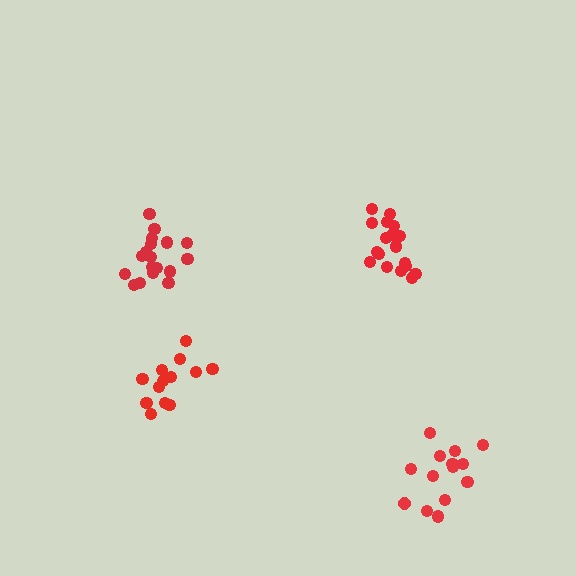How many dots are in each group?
Group 1: 13 dots, Group 2: 18 dots, Group 3: 14 dots, Group 4: 19 dots (64 total).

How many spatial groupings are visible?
There are 4 spatial groupings.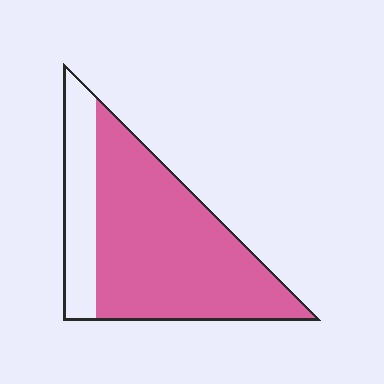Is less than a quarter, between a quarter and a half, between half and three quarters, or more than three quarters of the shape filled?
More than three quarters.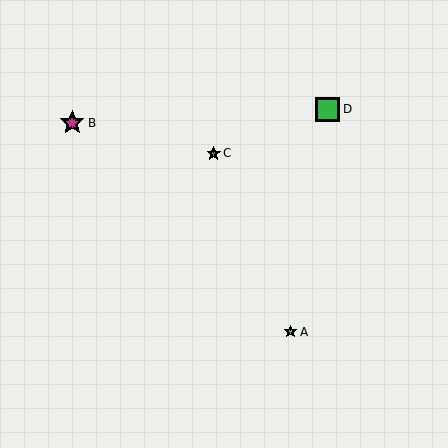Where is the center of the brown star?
The center of the brown star is at (214, 154).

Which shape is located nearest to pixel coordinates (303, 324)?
The lime star (labeled A) at (290, 332) is nearest to that location.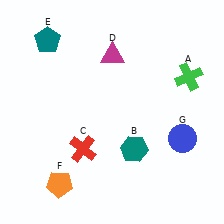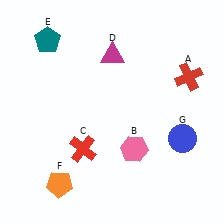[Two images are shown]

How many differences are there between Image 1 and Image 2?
There are 2 differences between the two images.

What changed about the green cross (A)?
In Image 1, A is green. In Image 2, it changed to red.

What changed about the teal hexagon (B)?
In Image 1, B is teal. In Image 2, it changed to pink.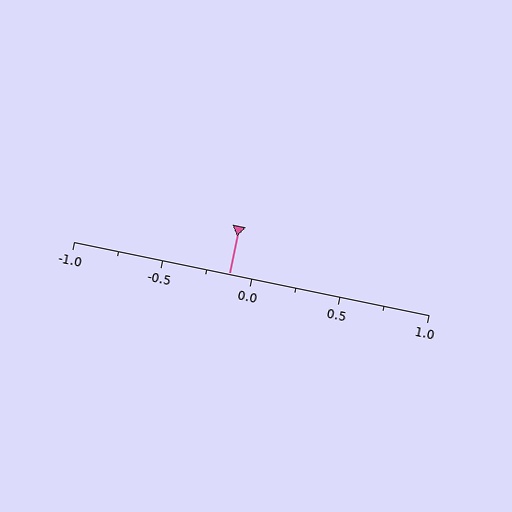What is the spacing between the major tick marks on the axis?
The major ticks are spaced 0.5 apart.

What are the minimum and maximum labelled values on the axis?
The axis runs from -1.0 to 1.0.